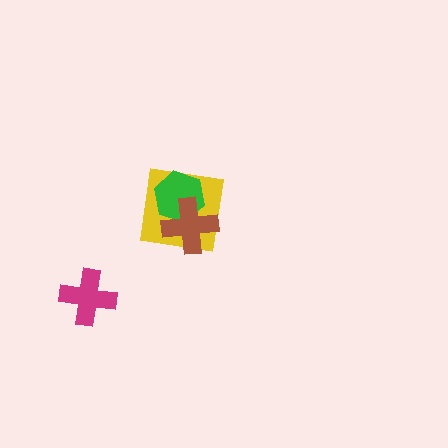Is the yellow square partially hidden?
Yes, it is partially covered by another shape.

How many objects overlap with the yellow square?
2 objects overlap with the yellow square.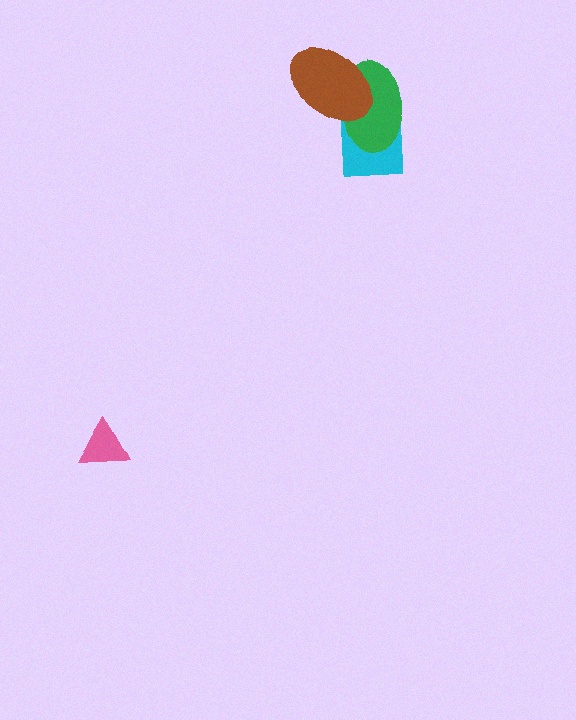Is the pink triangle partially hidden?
No, no other shape covers it.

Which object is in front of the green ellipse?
The brown ellipse is in front of the green ellipse.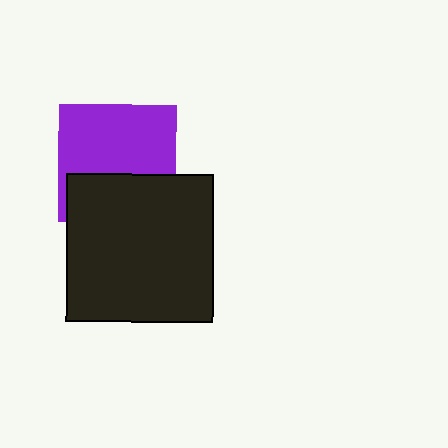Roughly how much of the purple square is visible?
About half of it is visible (roughly 60%).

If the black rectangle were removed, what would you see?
You would see the complete purple square.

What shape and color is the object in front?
The object in front is a black rectangle.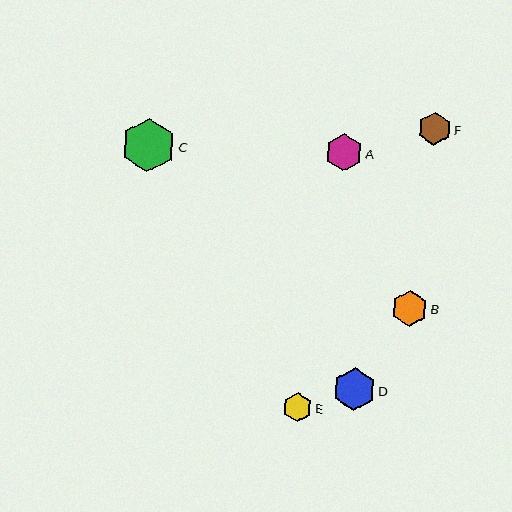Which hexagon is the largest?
Hexagon C is the largest with a size of approximately 54 pixels.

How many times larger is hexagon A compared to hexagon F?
Hexagon A is approximately 1.1 times the size of hexagon F.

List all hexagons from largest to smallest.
From largest to smallest: C, D, A, B, F, E.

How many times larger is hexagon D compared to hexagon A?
Hexagon D is approximately 1.1 times the size of hexagon A.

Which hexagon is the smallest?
Hexagon E is the smallest with a size of approximately 30 pixels.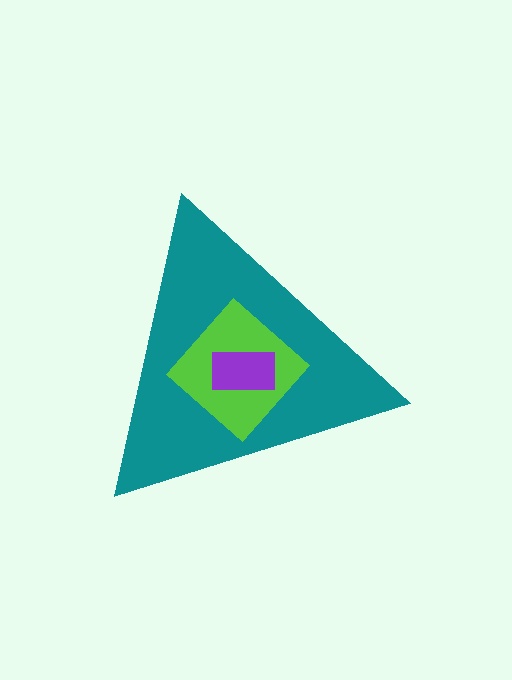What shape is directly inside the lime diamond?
The purple rectangle.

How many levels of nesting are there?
3.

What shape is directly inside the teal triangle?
The lime diamond.